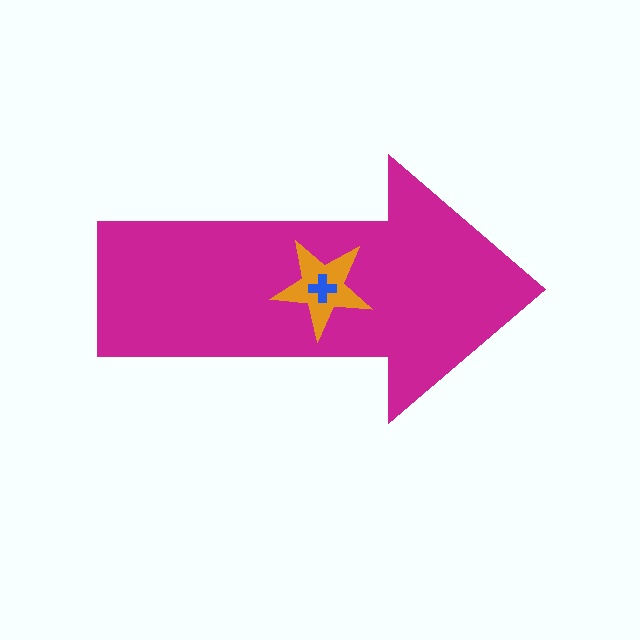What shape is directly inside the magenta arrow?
The orange star.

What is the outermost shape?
The magenta arrow.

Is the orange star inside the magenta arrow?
Yes.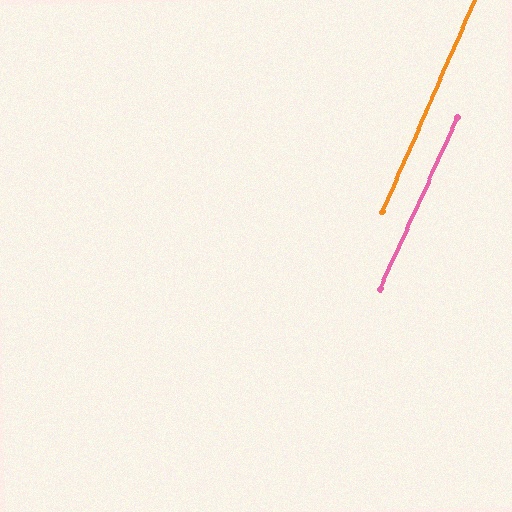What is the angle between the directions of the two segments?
Approximately 1 degree.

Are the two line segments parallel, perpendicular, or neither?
Parallel — their directions differ by only 0.6°.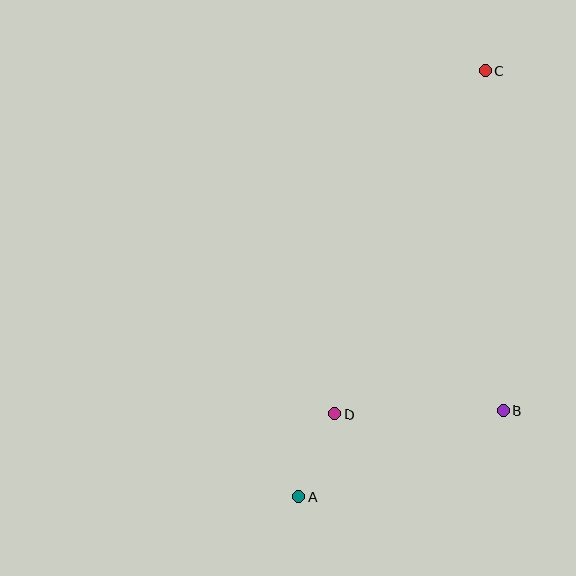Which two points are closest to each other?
Points A and D are closest to each other.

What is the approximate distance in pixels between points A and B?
The distance between A and B is approximately 222 pixels.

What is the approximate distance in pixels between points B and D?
The distance between B and D is approximately 168 pixels.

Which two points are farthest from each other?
Points A and C are farthest from each other.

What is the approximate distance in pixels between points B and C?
The distance between B and C is approximately 340 pixels.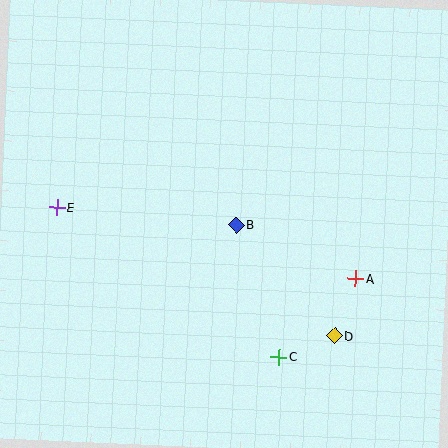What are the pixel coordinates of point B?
Point B is at (236, 225).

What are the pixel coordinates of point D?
Point D is at (335, 336).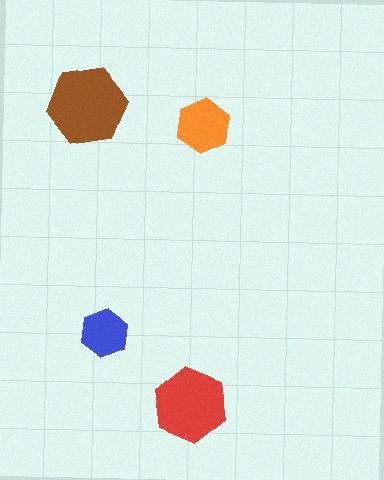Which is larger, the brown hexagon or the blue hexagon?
The brown one.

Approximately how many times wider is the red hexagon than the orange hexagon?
About 1.5 times wider.